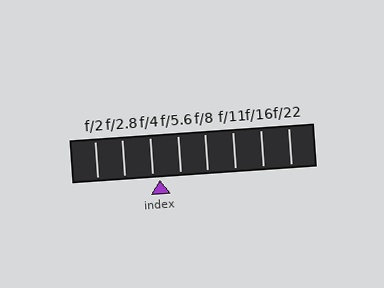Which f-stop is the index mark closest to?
The index mark is closest to f/4.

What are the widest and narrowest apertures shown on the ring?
The widest aperture shown is f/2 and the narrowest is f/22.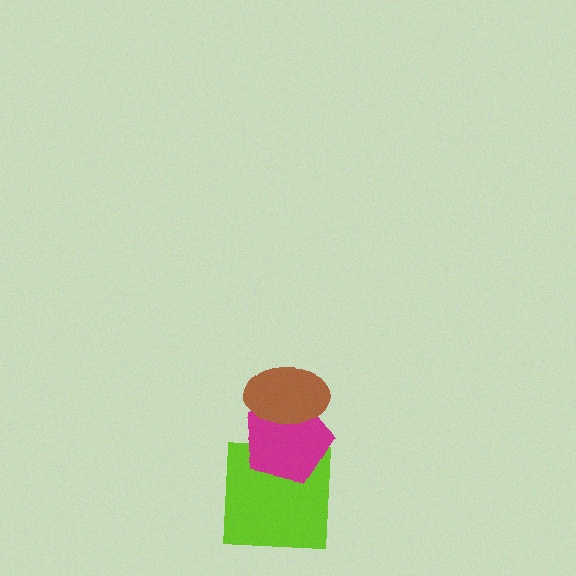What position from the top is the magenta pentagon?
The magenta pentagon is 2nd from the top.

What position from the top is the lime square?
The lime square is 3rd from the top.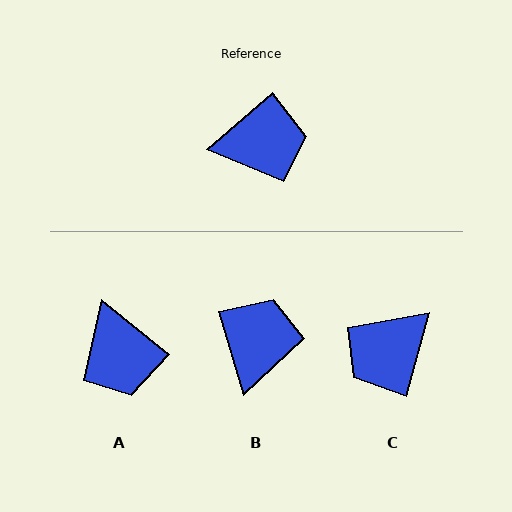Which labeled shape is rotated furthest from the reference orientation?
C, about 146 degrees away.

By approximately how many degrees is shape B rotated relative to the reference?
Approximately 66 degrees counter-clockwise.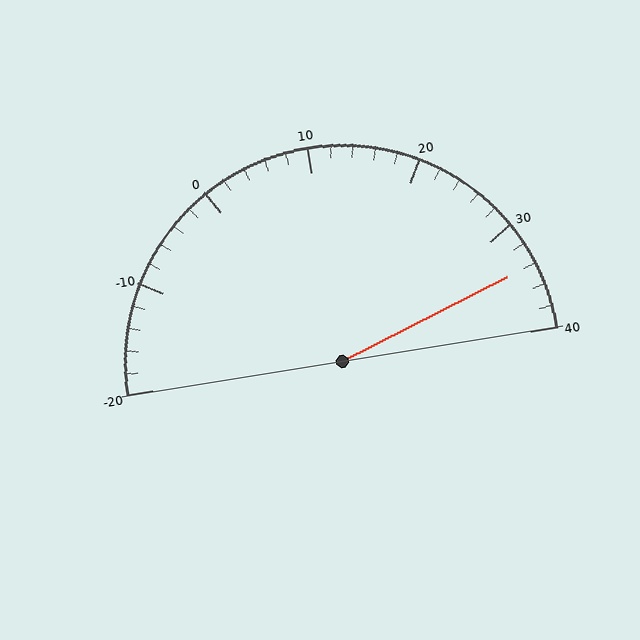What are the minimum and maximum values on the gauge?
The gauge ranges from -20 to 40.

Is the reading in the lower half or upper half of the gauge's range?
The reading is in the upper half of the range (-20 to 40).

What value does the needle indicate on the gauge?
The needle indicates approximately 34.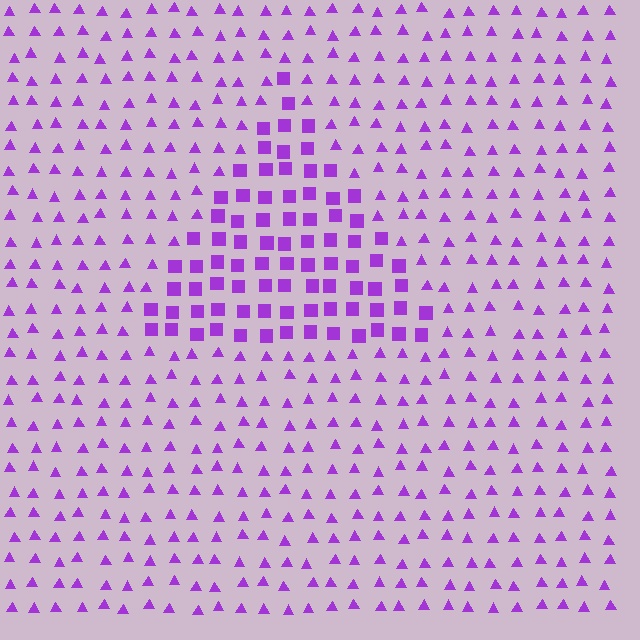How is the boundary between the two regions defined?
The boundary is defined by a change in element shape: squares inside vs. triangles outside. All elements share the same color and spacing.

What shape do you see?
I see a triangle.